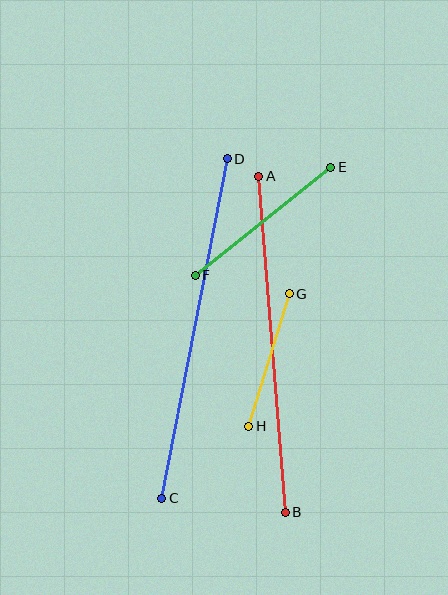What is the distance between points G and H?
The distance is approximately 139 pixels.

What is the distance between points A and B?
The distance is approximately 337 pixels.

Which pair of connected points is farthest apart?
Points C and D are farthest apart.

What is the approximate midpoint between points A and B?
The midpoint is at approximately (272, 344) pixels.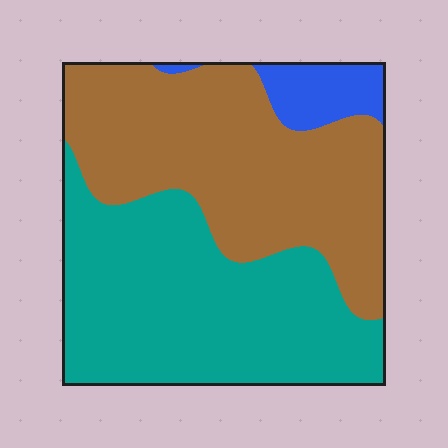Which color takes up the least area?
Blue, at roughly 5%.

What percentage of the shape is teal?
Teal covers around 45% of the shape.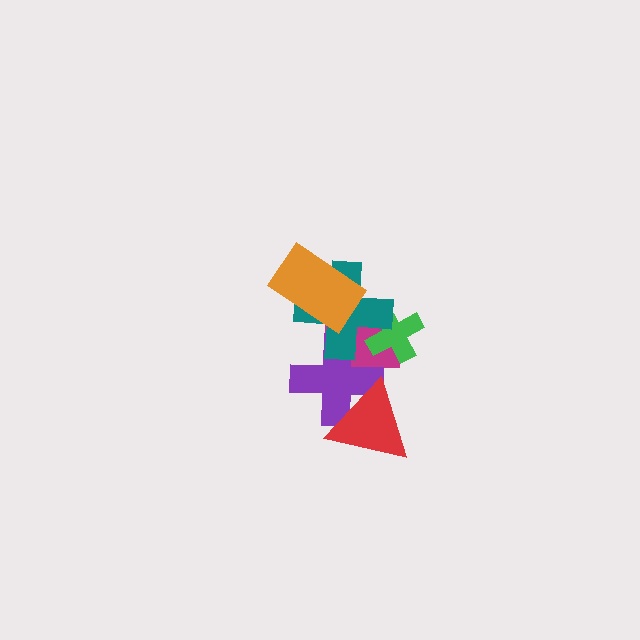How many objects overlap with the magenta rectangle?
3 objects overlap with the magenta rectangle.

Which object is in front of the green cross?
The teal cross is in front of the green cross.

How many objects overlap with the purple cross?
3 objects overlap with the purple cross.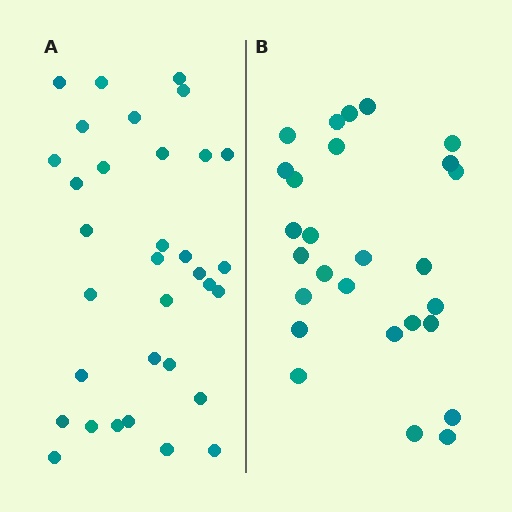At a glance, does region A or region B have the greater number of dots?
Region A (the left region) has more dots.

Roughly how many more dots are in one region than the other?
Region A has about 6 more dots than region B.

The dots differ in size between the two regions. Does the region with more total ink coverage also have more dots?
No. Region B has more total ink coverage because its dots are larger, but region A actually contains more individual dots. Total area can be misleading — the number of items is what matters here.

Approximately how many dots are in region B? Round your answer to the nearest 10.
About 30 dots. (The exact count is 27, which rounds to 30.)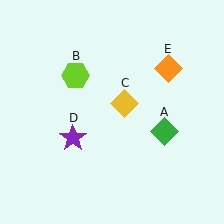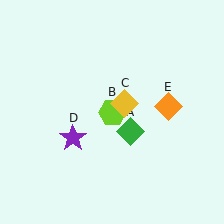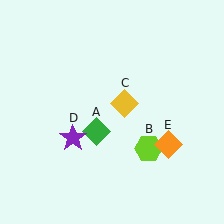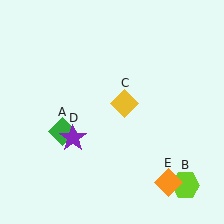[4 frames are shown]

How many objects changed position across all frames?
3 objects changed position: green diamond (object A), lime hexagon (object B), orange diamond (object E).